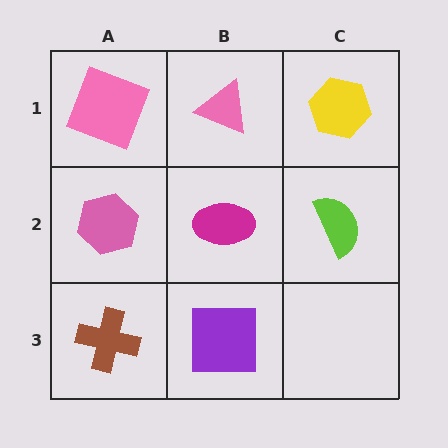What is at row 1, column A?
A pink square.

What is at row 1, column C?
A yellow hexagon.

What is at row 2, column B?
A magenta ellipse.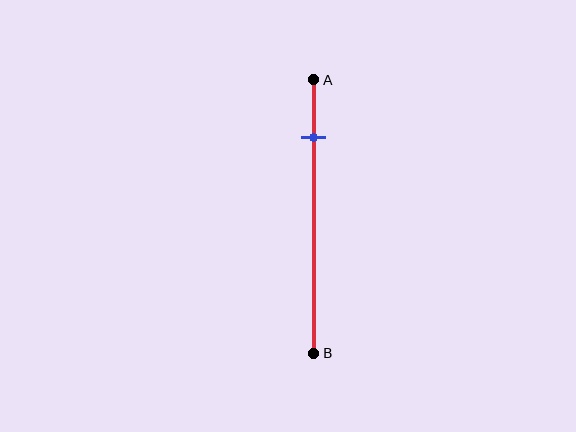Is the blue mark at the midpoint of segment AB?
No, the mark is at about 20% from A, not at the 50% midpoint.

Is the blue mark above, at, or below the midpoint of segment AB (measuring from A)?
The blue mark is above the midpoint of segment AB.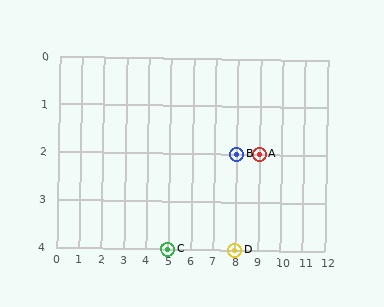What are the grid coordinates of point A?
Point A is at grid coordinates (9, 2).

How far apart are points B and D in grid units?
Points B and D are 2 rows apart.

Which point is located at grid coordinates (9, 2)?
Point A is at (9, 2).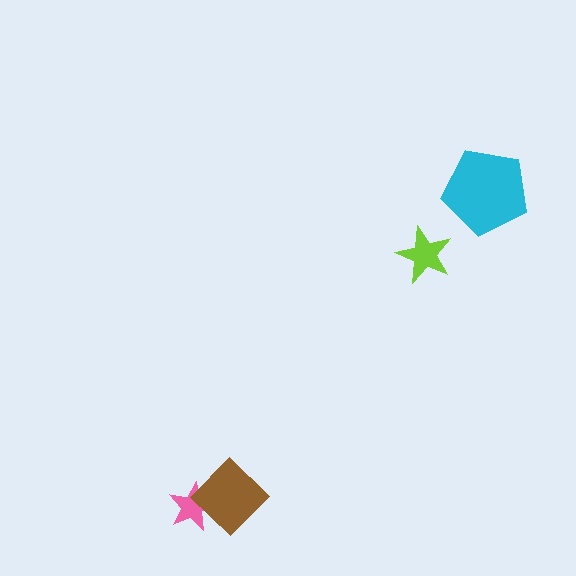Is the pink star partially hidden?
Yes, it is partially covered by another shape.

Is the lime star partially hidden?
No, no other shape covers it.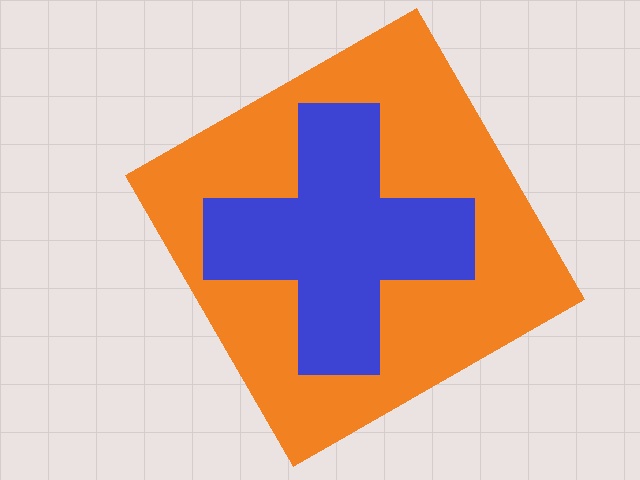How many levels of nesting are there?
2.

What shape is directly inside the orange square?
The blue cross.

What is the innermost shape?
The blue cross.